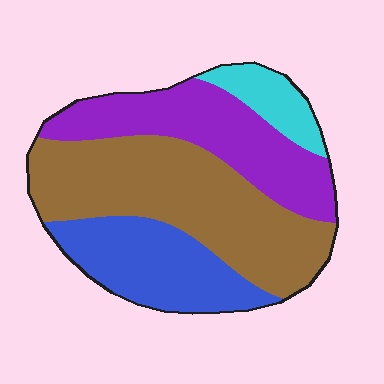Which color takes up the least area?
Cyan, at roughly 10%.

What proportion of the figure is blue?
Blue takes up about one fifth (1/5) of the figure.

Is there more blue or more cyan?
Blue.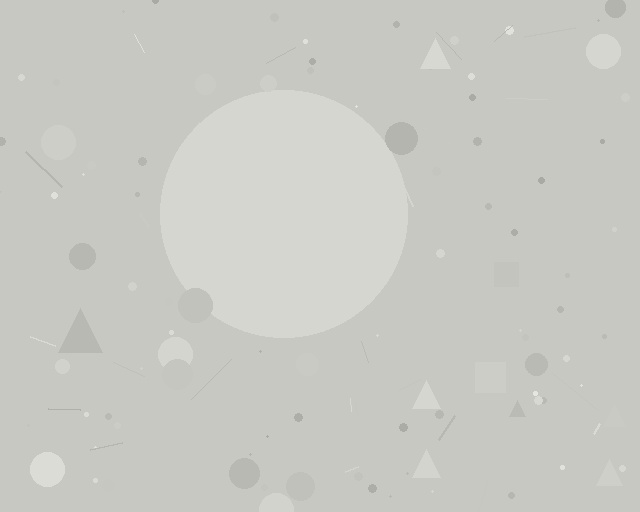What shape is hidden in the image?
A circle is hidden in the image.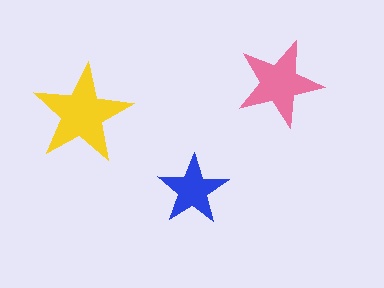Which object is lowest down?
The blue star is bottommost.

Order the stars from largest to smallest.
the yellow one, the pink one, the blue one.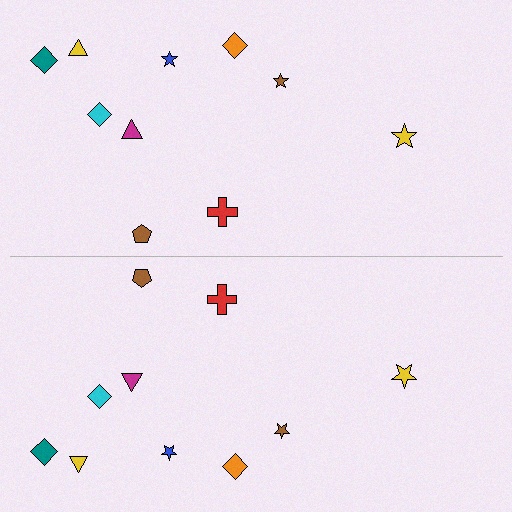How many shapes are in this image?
There are 20 shapes in this image.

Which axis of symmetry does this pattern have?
The pattern has a horizontal axis of symmetry running through the center of the image.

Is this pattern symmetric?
Yes, this pattern has bilateral (reflection) symmetry.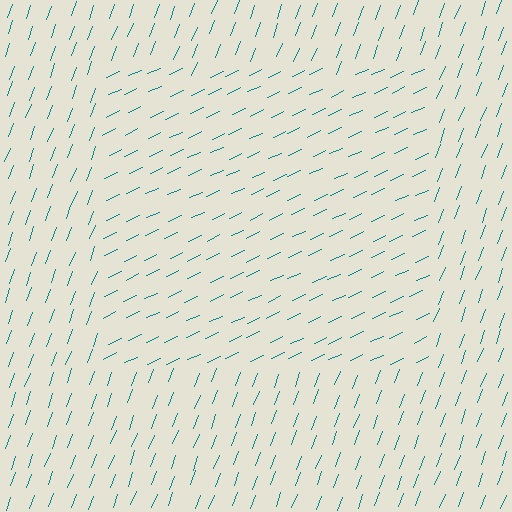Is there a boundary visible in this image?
Yes, there is a texture boundary formed by a change in line orientation.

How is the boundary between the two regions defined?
The boundary is defined purely by a change in line orientation (approximately 45 degrees difference). All lines are the same color and thickness.